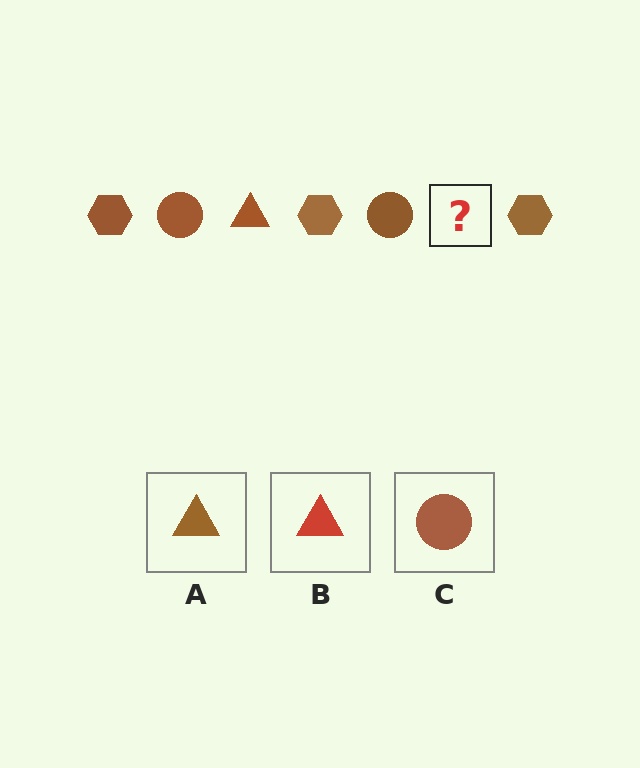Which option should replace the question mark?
Option A.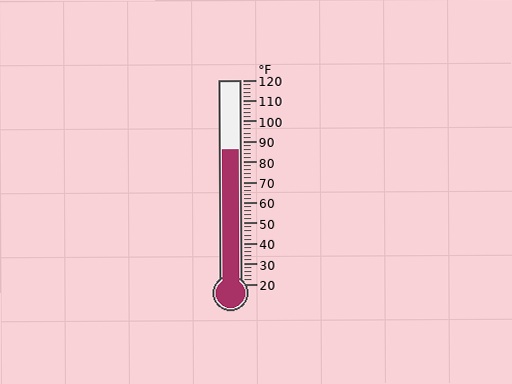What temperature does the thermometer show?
The thermometer shows approximately 86°F.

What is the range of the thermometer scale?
The thermometer scale ranges from 20°F to 120°F.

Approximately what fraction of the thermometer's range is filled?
The thermometer is filled to approximately 65% of its range.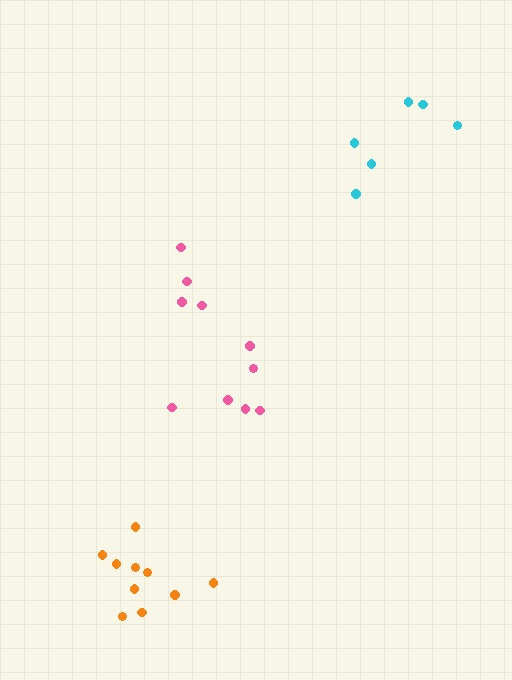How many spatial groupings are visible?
There are 3 spatial groupings.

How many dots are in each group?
Group 1: 10 dots, Group 2: 6 dots, Group 3: 10 dots (26 total).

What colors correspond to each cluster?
The clusters are colored: pink, cyan, orange.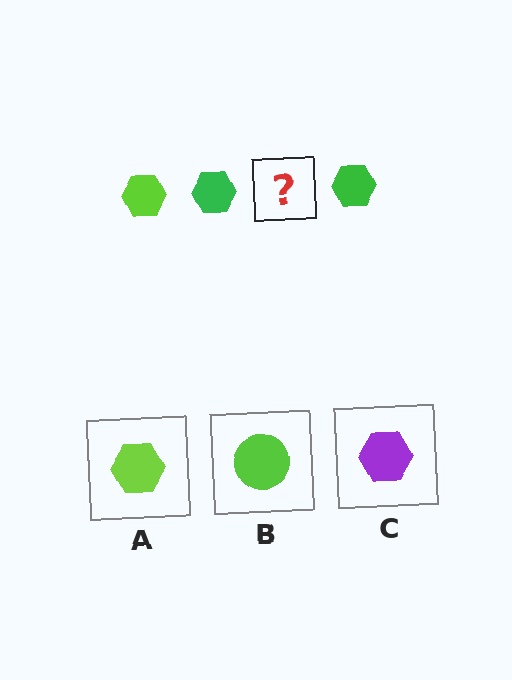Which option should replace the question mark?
Option A.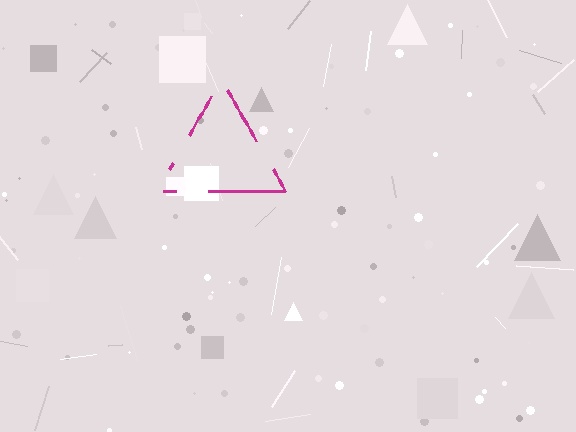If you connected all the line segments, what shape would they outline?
They would outline a triangle.